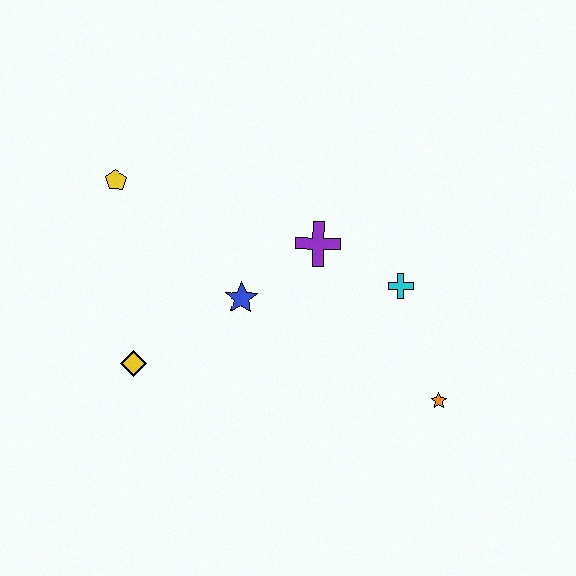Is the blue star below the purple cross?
Yes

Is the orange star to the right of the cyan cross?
Yes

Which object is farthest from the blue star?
The orange star is farthest from the blue star.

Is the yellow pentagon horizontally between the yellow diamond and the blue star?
No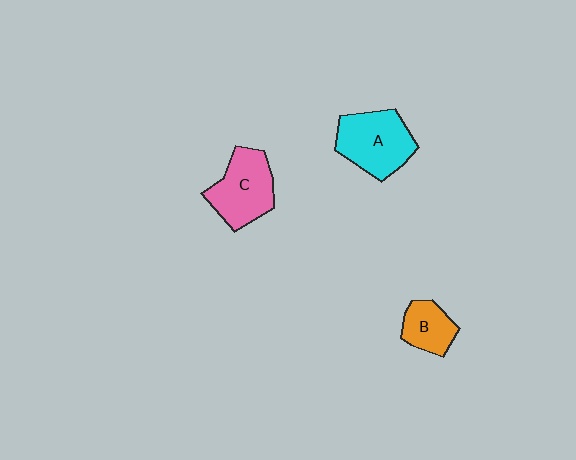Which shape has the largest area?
Shape A (cyan).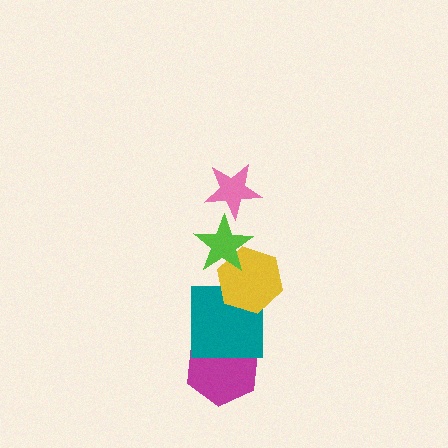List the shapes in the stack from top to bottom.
From top to bottom: the pink star, the lime star, the yellow hexagon, the teal square, the magenta hexagon.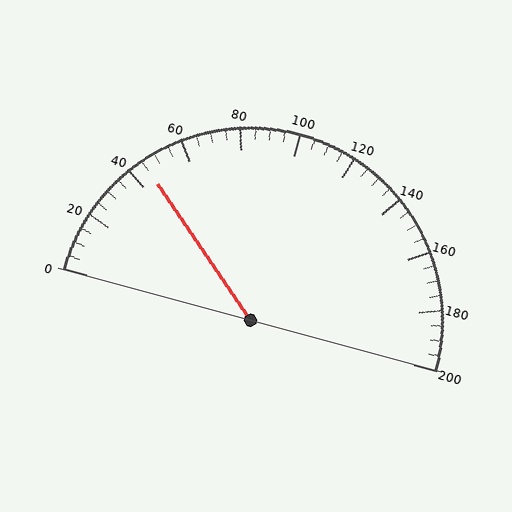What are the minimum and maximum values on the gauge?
The gauge ranges from 0 to 200.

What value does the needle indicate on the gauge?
The needle indicates approximately 45.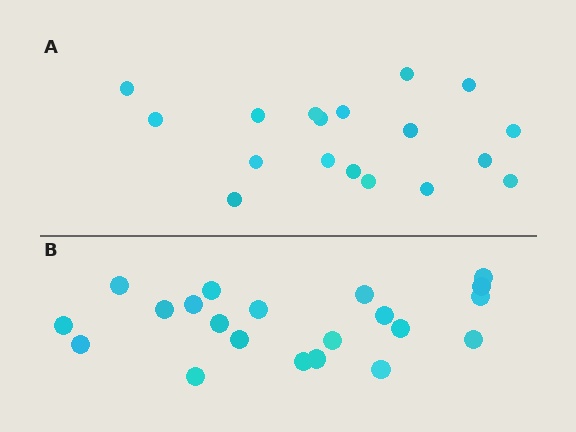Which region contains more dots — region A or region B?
Region B (the bottom region) has more dots.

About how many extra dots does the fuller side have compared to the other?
Region B has just a few more — roughly 2 or 3 more dots than region A.